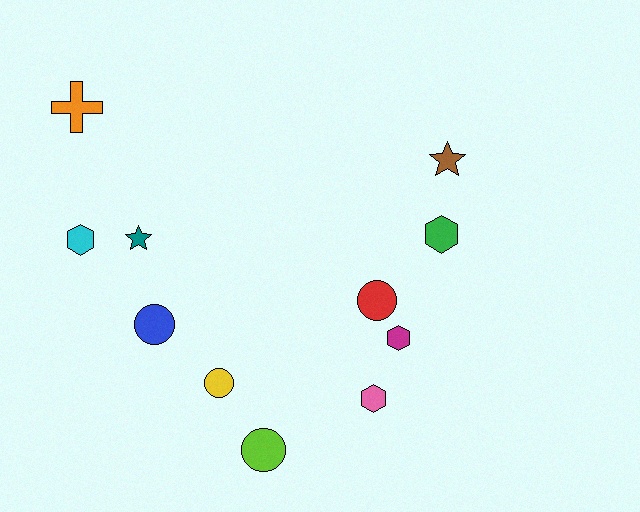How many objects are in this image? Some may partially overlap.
There are 11 objects.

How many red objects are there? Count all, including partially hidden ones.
There is 1 red object.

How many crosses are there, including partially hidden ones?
There is 1 cross.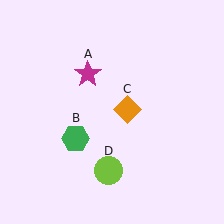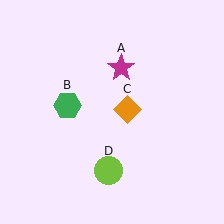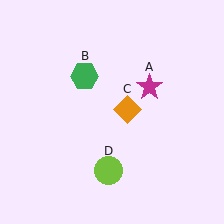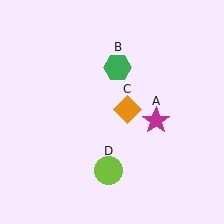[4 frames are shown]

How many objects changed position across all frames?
2 objects changed position: magenta star (object A), green hexagon (object B).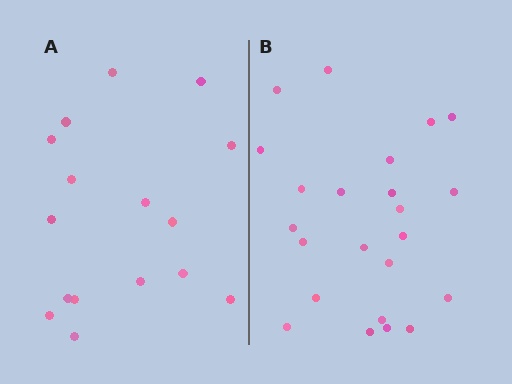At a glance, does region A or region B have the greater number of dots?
Region B (the right region) has more dots.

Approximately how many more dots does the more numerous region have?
Region B has roughly 8 or so more dots than region A.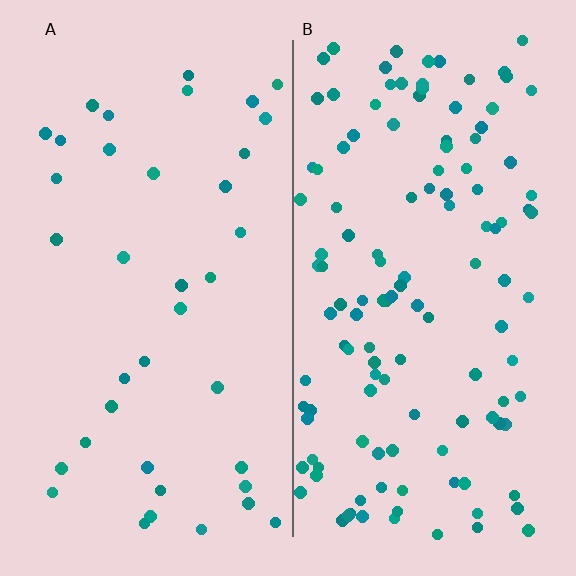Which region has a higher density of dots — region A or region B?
B (the right).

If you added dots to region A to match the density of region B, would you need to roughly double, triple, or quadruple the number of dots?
Approximately triple.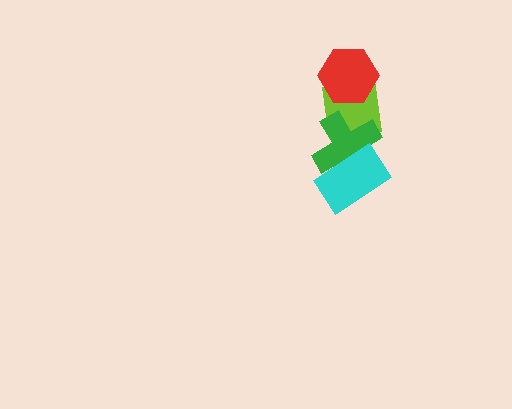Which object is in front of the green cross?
The cyan rectangle is in front of the green cross.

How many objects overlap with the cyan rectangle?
1 object overlaps with the cyan rectangle.